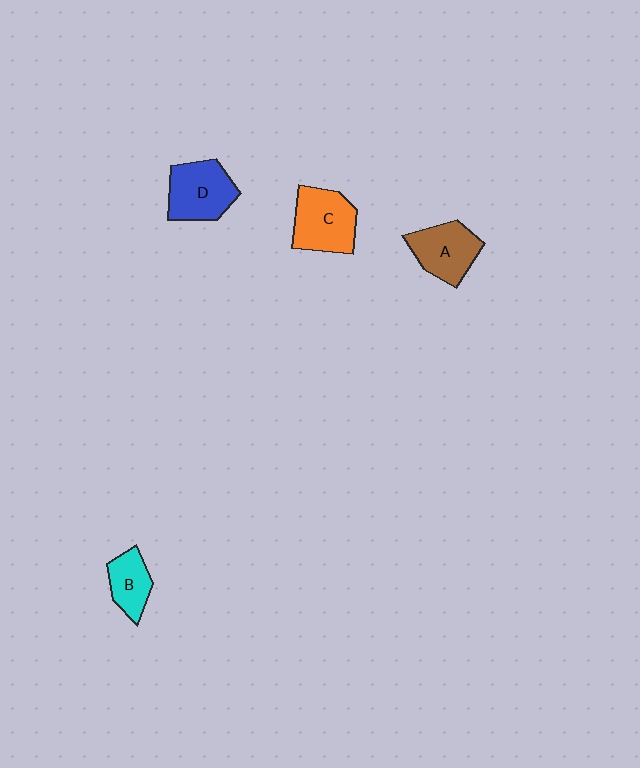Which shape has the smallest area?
Shape B (cyan).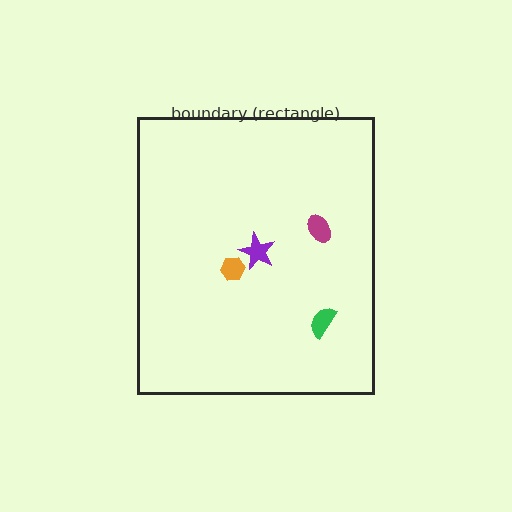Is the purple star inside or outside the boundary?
Inside.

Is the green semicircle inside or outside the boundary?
Inside.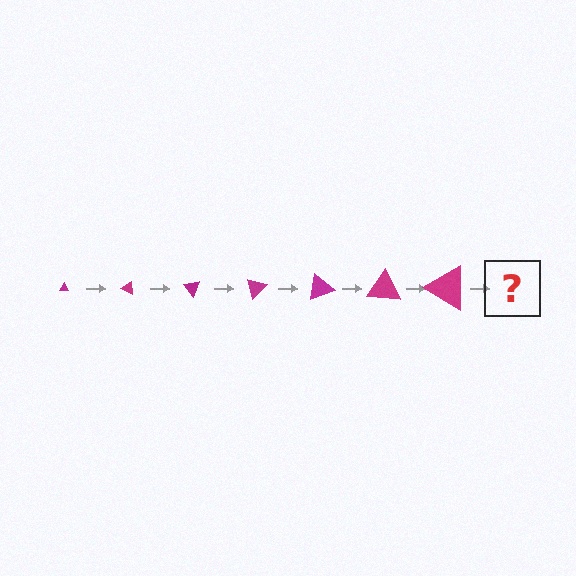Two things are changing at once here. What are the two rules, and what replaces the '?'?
The two rules are that the triangle grows larger each step and it rotates 25 degrees each step. The '?' should be a triangle, larger than the previous one and rotated 175 degrees from the start.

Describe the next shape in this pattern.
It should be a triangle, larger than the previous one and rotated 175 degrees from the start.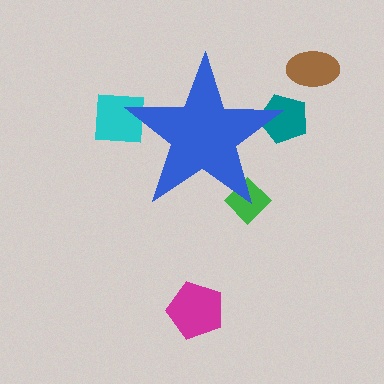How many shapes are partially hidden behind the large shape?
3 shapes are partially hidden.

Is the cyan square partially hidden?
Yes, the cyan square is partially hidden behind the blue star.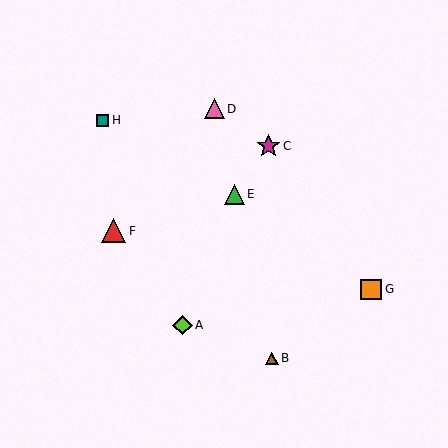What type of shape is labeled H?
Shape H is a teal square.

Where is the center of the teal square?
The center of the teal square is at (102, 120).